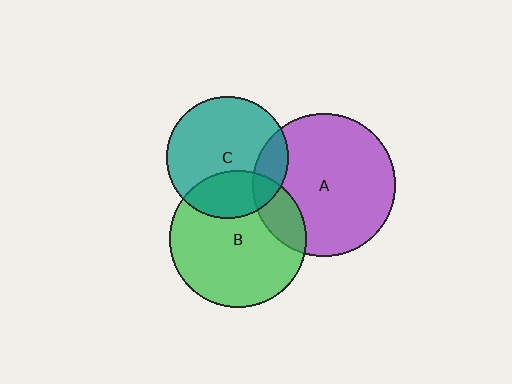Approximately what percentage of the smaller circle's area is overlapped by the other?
Approximately 30%.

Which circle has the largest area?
Circle A (purple).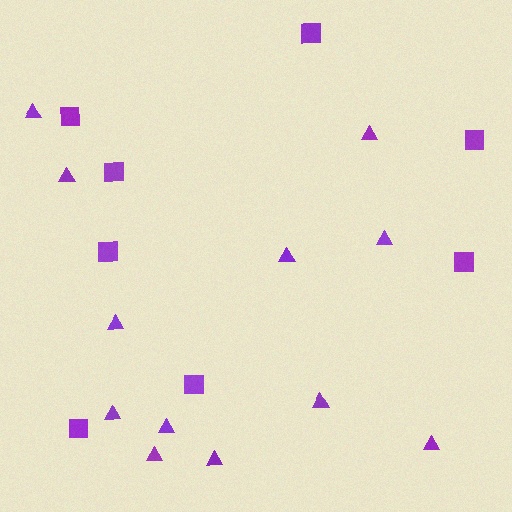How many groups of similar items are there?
There are 2 groups: one group of triangles (12) and one group of squares (8).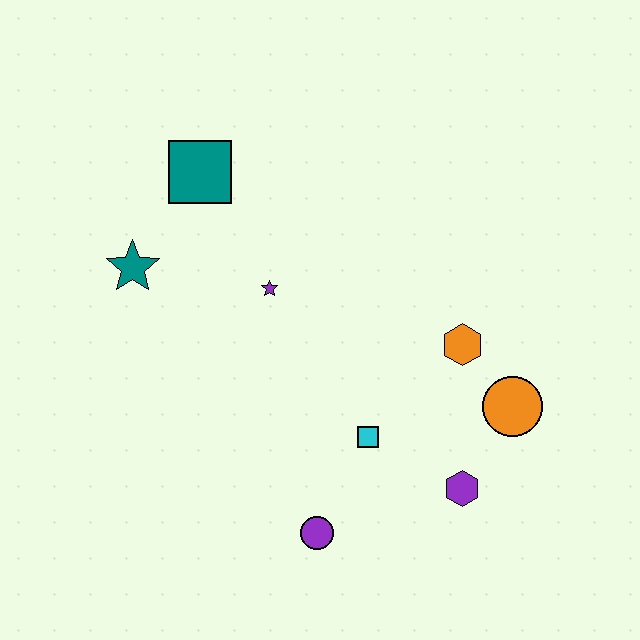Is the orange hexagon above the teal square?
No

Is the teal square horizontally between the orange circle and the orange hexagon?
No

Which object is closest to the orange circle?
The orange hexagon is closest to the orange circle.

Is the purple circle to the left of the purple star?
No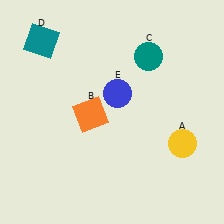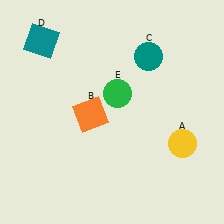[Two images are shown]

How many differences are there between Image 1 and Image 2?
There is 1 difference between the two images.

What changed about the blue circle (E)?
In Image 1, E is blue. In Image 2, it changed to green.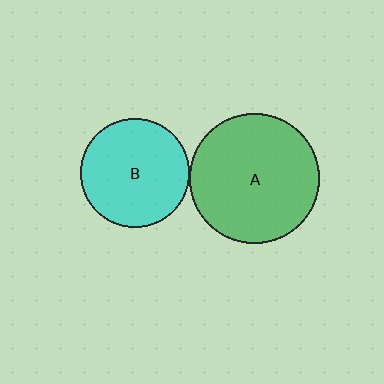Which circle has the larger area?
Circle A (green).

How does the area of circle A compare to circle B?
Approximately 1.4 times.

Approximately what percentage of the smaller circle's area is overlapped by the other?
Approximately 5%.